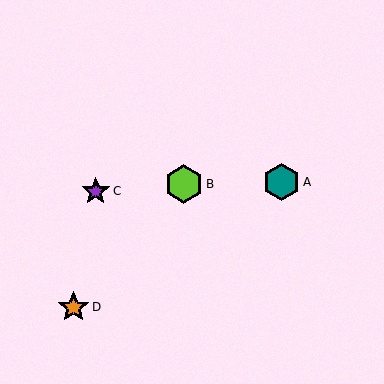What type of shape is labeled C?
Shape C is a purple star.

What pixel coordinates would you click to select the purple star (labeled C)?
Click at (96, 191) to select the purple star C.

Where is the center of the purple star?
The center of the purple star is at (96, 191).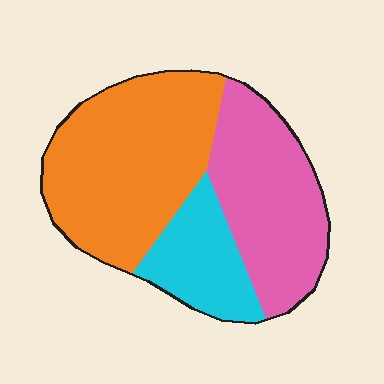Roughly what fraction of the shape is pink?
Pink covers 35% of the shape.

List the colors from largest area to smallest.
From largest to smallest: orange, pink, cyan.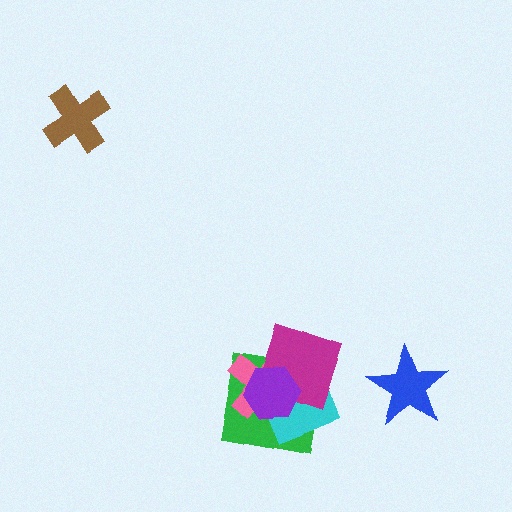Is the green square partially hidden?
Yes, it is partially covered by another shape.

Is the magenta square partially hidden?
Yes, it is partially covered by another shape.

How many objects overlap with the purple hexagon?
4 objects overlap with the purple hexagon.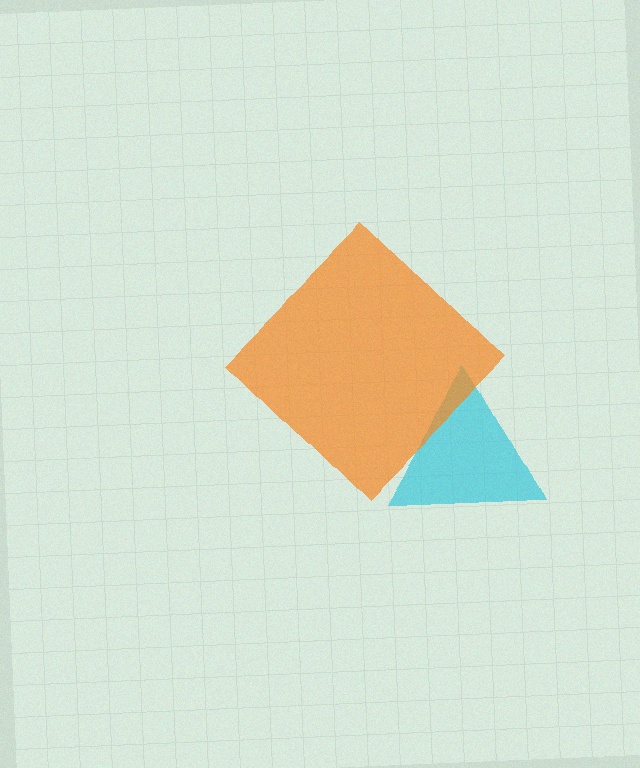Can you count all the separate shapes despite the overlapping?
Yes, there are 2 separate shapes.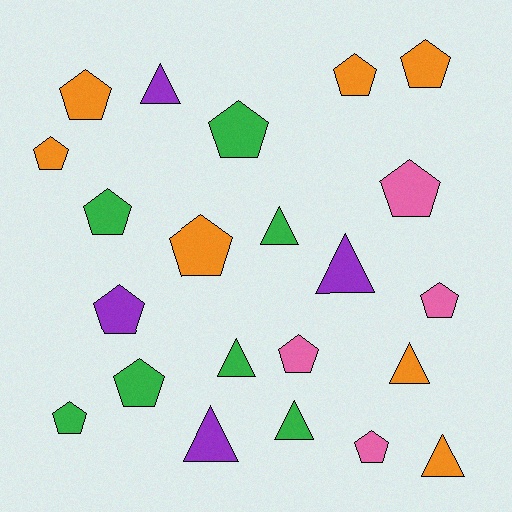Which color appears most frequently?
Orange, with 7 objects.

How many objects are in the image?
There are 22 objects.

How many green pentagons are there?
There are 4 green pentagons.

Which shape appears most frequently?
Pentagon, with 14 objects.